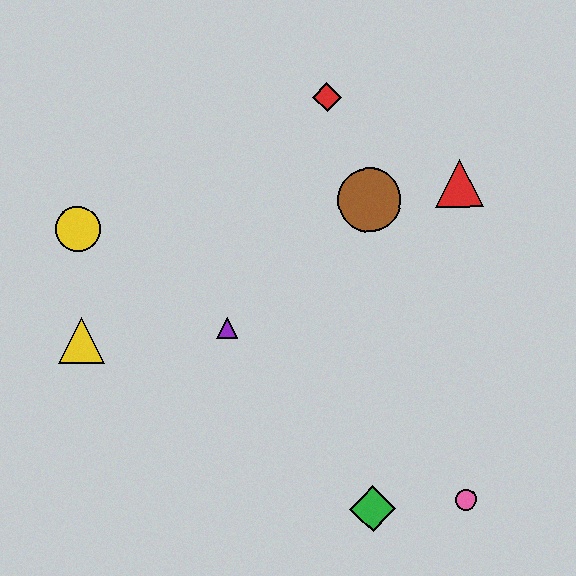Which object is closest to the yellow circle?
The yellow triangle is closest to the yellow circle.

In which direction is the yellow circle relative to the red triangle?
The yellow circle is to the left of the red triangle.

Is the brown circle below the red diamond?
Yes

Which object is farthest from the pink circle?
The yellow circle is farthest from the pink circle.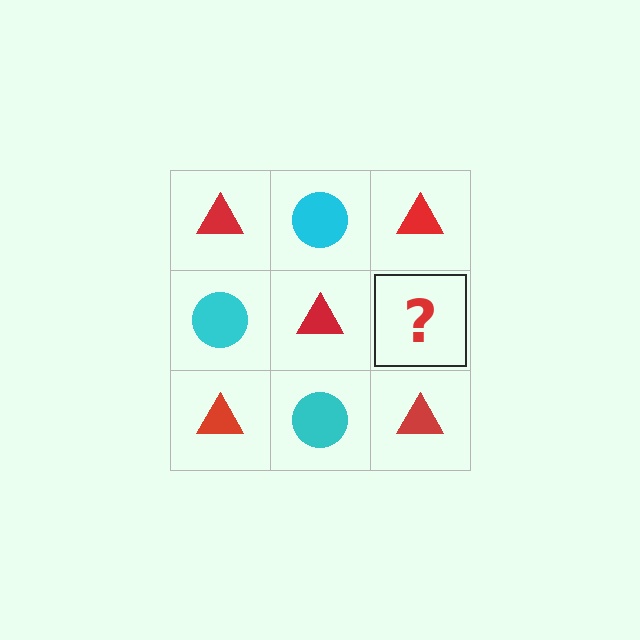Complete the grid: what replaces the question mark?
The question mark should be replaced with a cyan circle.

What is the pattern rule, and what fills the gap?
The rule is that it alternates red triangle and cyan circle in a checkerboard pattern. The gap should be filled with a cyan circle.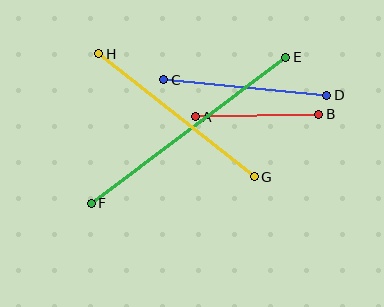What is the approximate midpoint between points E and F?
The midpoint is at approximately (188, 130) pixels.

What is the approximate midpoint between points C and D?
The midpoint is at approximately (245, 87) pixels.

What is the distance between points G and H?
The distance is approximately 199 pixels.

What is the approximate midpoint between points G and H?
The midpoint is at approximately (177, 115) pixels.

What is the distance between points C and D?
The distance is approximately 164 pixels.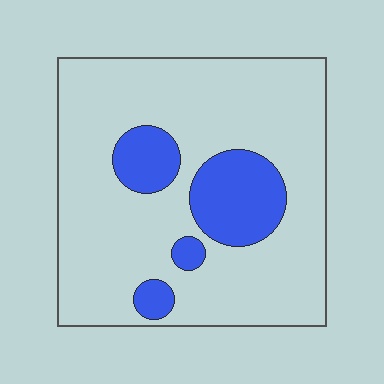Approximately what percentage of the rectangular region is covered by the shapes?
Approximately 20%.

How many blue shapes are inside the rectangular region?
4.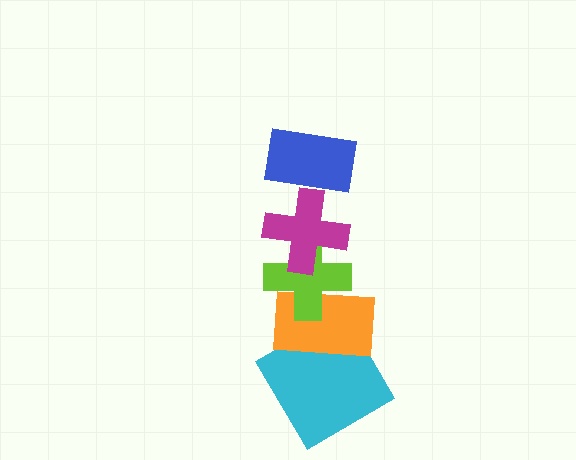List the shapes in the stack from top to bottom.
From top to bottom: the blue rectangle, the magenta cross, the lime cross, the orange rectangle, the cyan diamond.